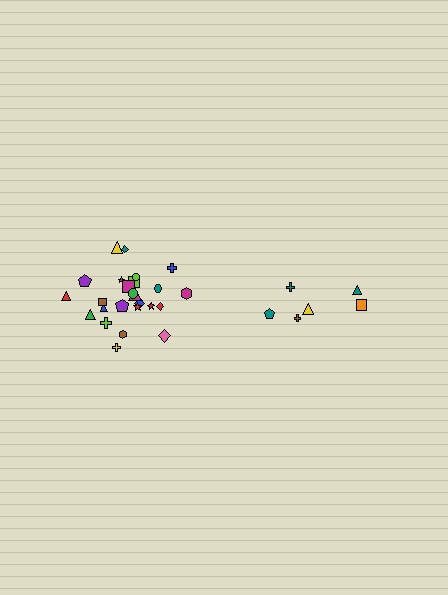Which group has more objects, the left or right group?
The left group.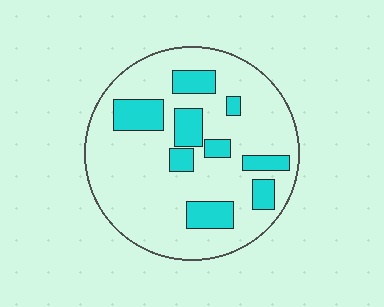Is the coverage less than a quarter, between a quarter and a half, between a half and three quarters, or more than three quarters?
Less than a quarter.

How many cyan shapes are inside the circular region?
9.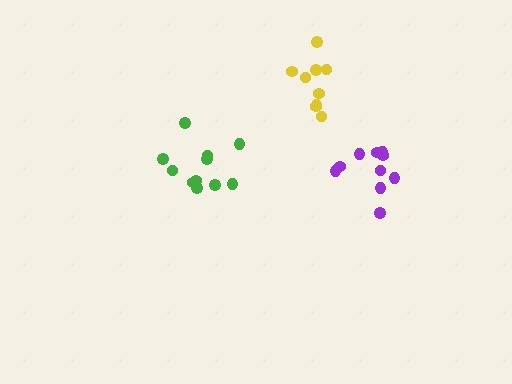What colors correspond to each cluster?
The clusters are colored: purple, green, yellow.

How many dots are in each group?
Group 1: 10 dots, Group 2: 11 dots, Group 3: 9 dots (30 total).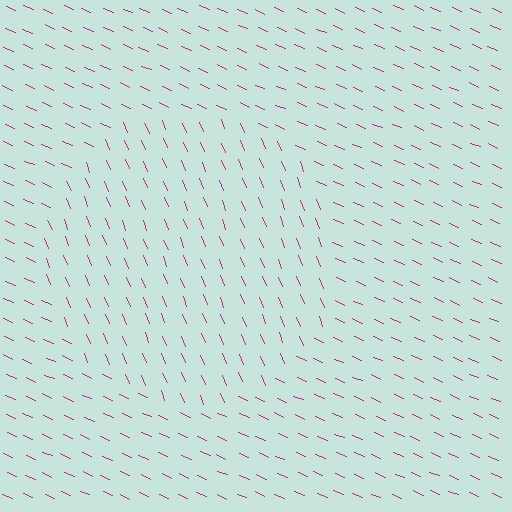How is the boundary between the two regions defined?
The boundary is defined purely by a change in line orientation (approximately 45 degrees difference). All lines are the same color and thickness.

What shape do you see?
I see a circle.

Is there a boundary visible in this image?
Yes, there is a texture boundary formed by a change in line orientation.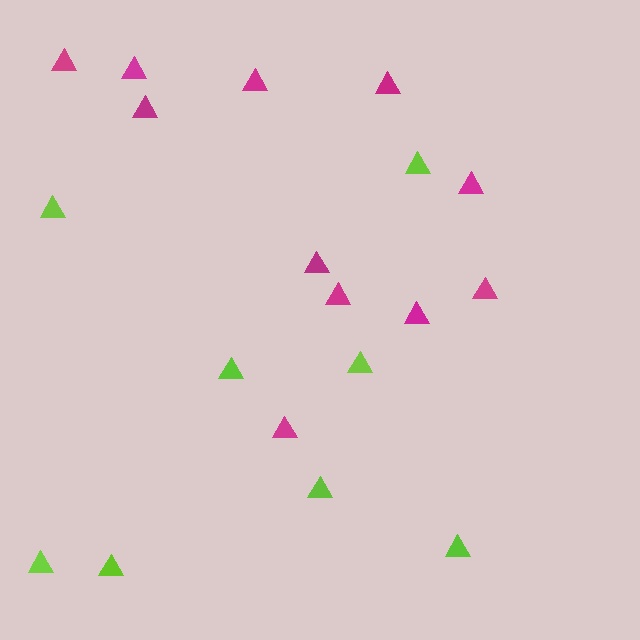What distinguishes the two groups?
There are 2 groups: one group of lime triangles (8) and one group of magenta triangles (11).